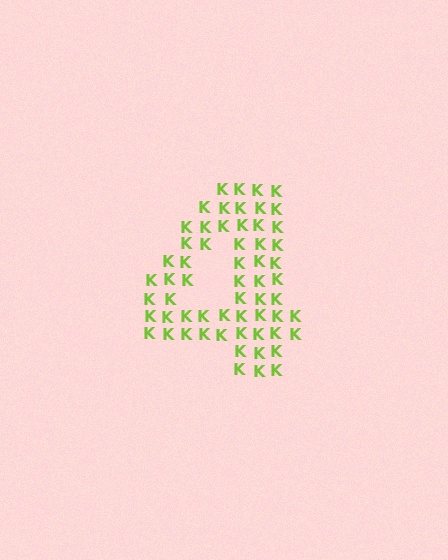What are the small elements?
The small elements are letter K's.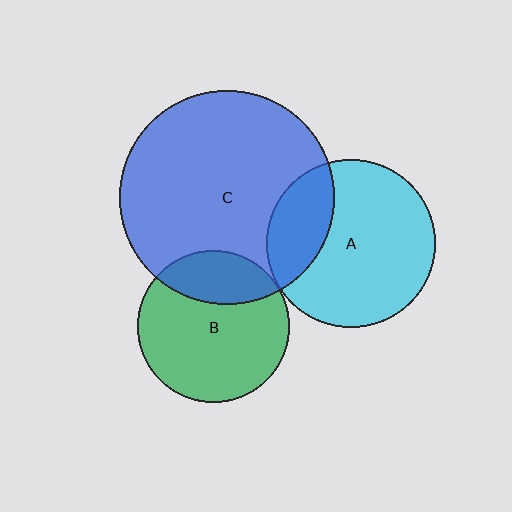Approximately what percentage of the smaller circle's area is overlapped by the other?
Approximately 25%.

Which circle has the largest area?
Circle C (blue).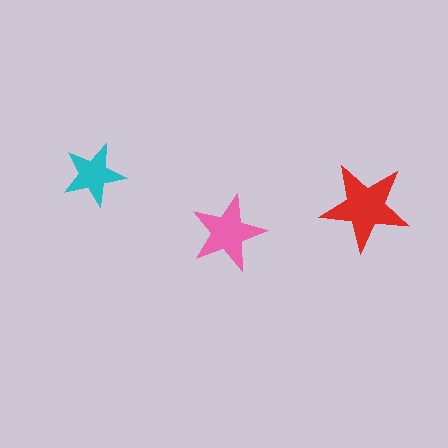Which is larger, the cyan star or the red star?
The red one.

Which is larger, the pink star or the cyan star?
The pink one.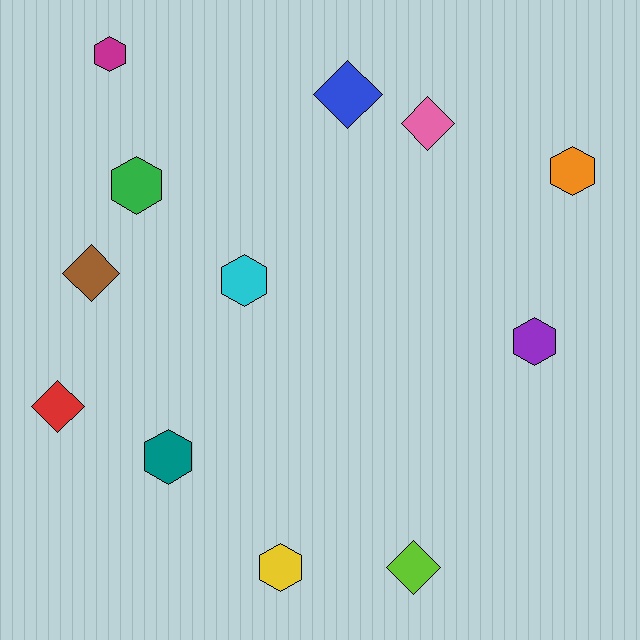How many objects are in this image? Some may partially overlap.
There are 12 objects.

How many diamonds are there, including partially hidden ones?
There are 5 diamonds.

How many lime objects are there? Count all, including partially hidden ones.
There is 1 lime object.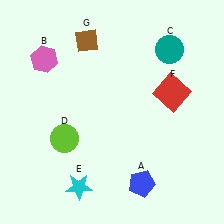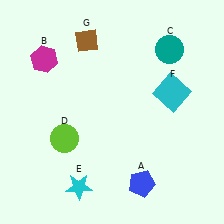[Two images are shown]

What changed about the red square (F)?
In Image 1, F is red. In Image 2, it changed to cyan.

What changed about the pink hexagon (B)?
In Image 1, B is pink. In Image 2, it changed to magenta.